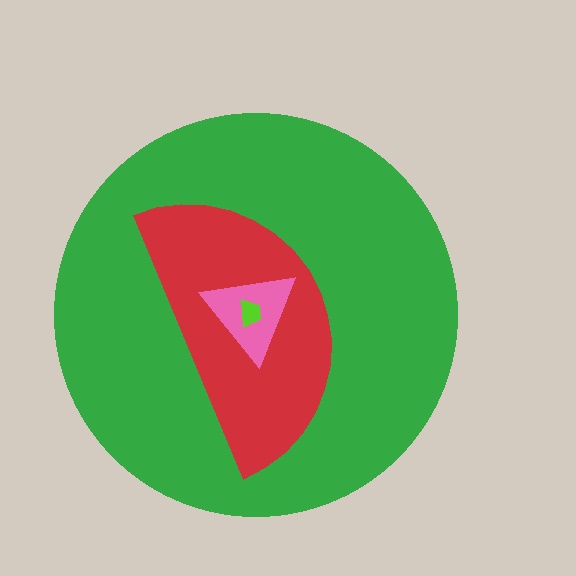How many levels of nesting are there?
4.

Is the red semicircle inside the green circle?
Yes.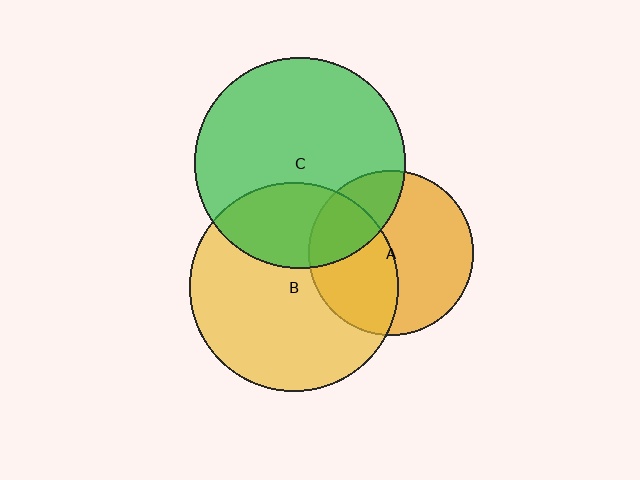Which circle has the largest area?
Circle C (green).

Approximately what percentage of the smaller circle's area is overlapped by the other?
Approximately 30%.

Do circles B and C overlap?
Yes.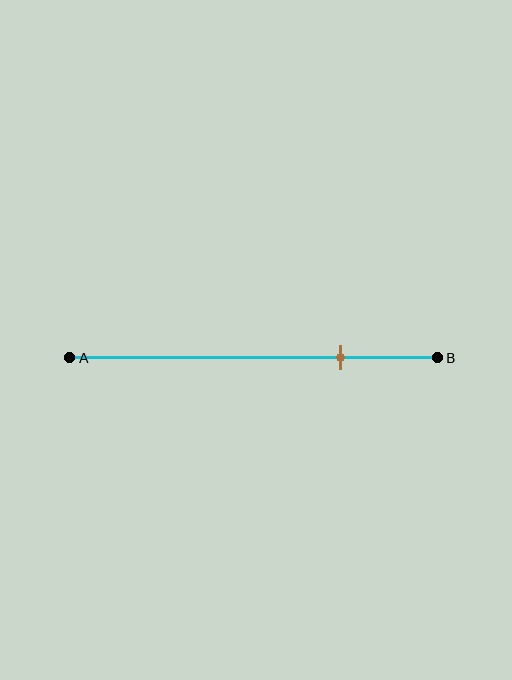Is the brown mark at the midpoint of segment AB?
No, the mark is at about 75% from A, not at the 50% midpoint.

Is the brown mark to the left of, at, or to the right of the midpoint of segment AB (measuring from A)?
The brown mark is to the right of the midpoint of segment AB.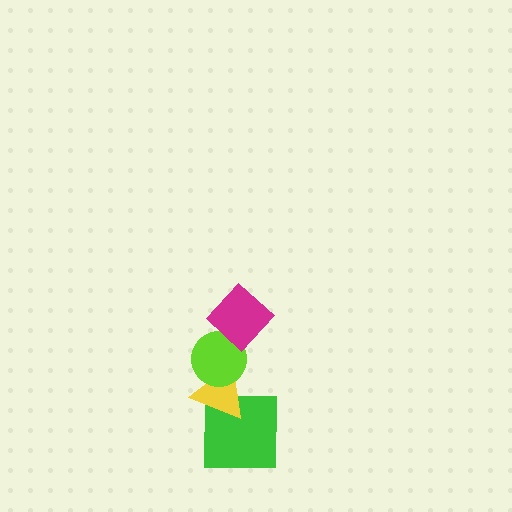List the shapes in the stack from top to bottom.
From top to bottom: the magenta diamond, the lime circle, the yellow triangle, the green square.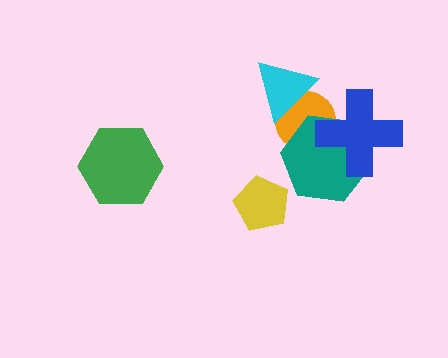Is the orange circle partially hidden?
Yes, it is partially covered by another shape.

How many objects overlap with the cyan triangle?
1 object overlaps with the cyan triangle.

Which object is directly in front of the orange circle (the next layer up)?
The cyan triangle is directly in front of the orange circle.